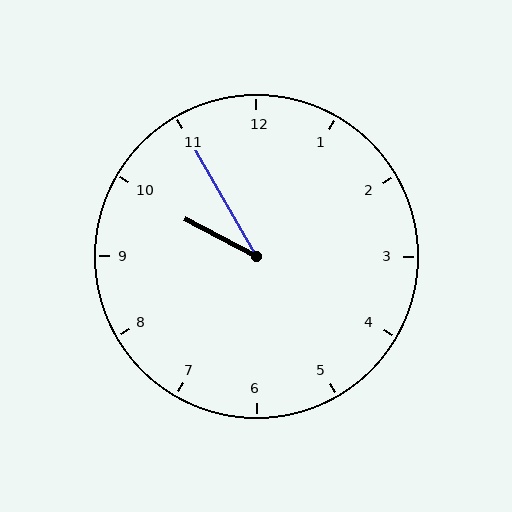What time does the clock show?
9:55.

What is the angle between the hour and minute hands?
Approximately 32 degrees.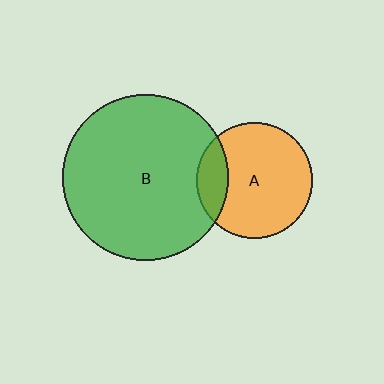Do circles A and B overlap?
Yes.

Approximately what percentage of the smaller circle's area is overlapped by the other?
Approximately 20%.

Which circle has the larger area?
Circle B (green).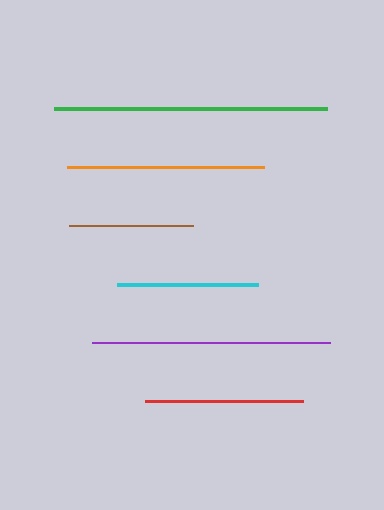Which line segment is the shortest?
The brown line is the shortest at approximately 124 pixels.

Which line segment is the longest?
The green line is the longest at approximately 273 pixels.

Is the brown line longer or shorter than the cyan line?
The cyan line is longer than the brown line.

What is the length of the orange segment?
The orange segment is approximately 198 pixels long.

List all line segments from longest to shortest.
From longest to shortest: green, purple, orange, red, cyan, brown.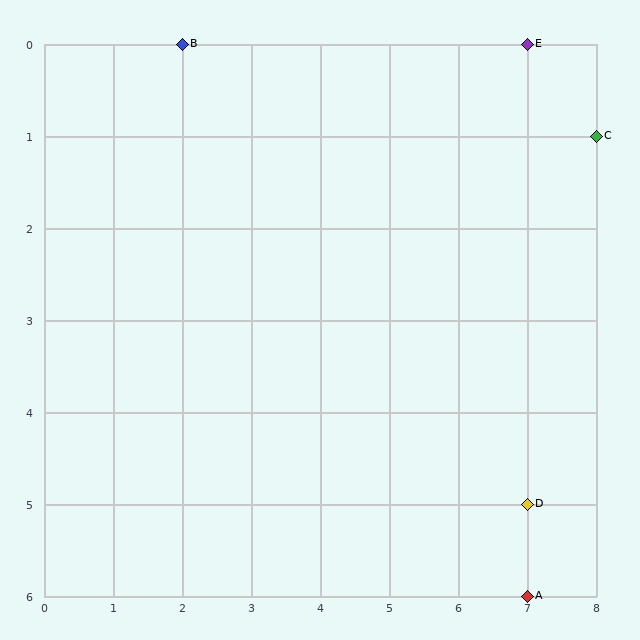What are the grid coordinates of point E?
Point E is at grid coordinates (7, 0).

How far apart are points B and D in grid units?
Points B and D are 5 columns and 5 rows apart (about 7.1 grid units diagonally).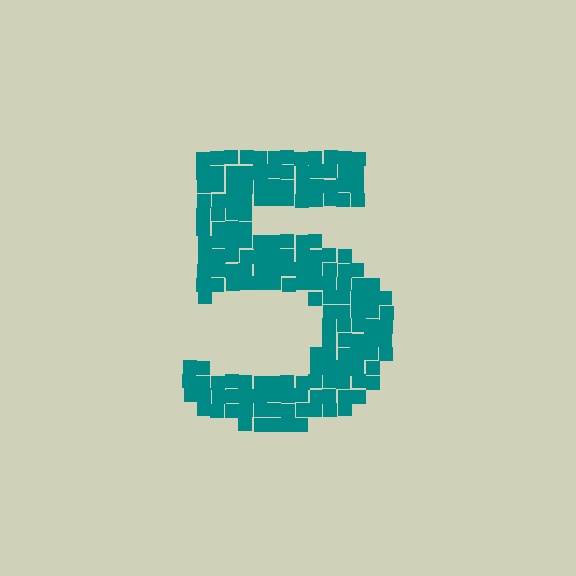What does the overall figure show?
The overall figure shows the digit 5.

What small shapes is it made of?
It is made of small squares.